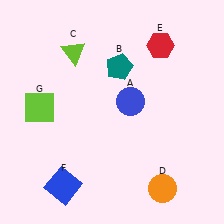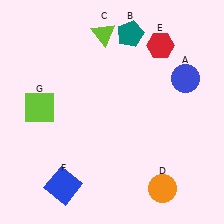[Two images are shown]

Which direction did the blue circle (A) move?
The blue circle (A) moved right.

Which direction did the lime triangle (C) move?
The lime triangle (C) moved right.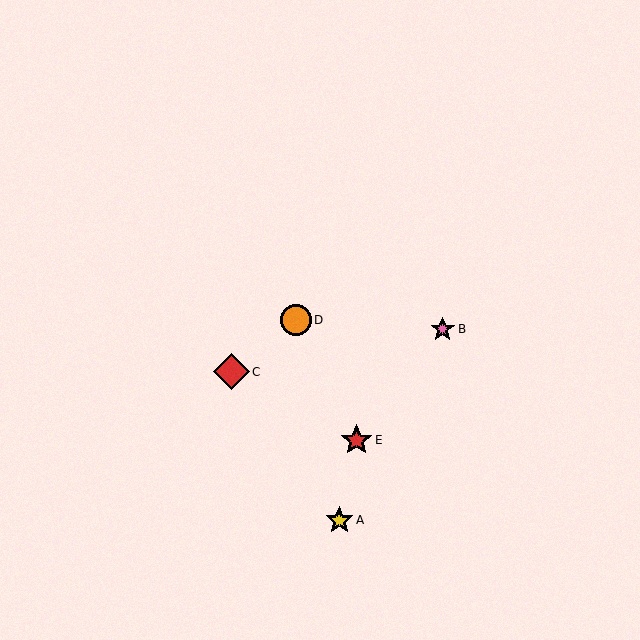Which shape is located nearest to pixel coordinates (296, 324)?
The orange circle (labeled D) at (296, 320) is nearest to that location.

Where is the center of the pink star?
The center of the pink star is at (443, 329).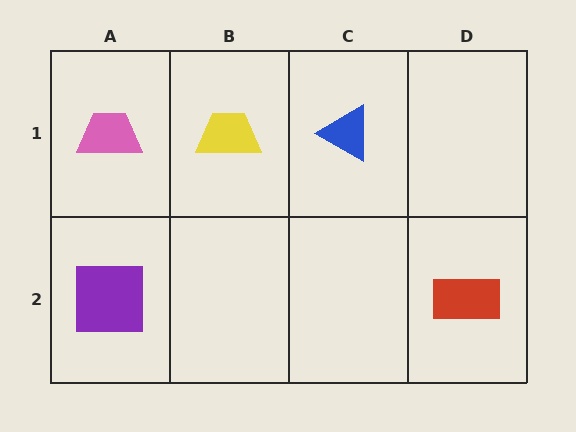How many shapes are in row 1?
3 shapes.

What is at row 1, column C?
A blue triangle.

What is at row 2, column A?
A purple square.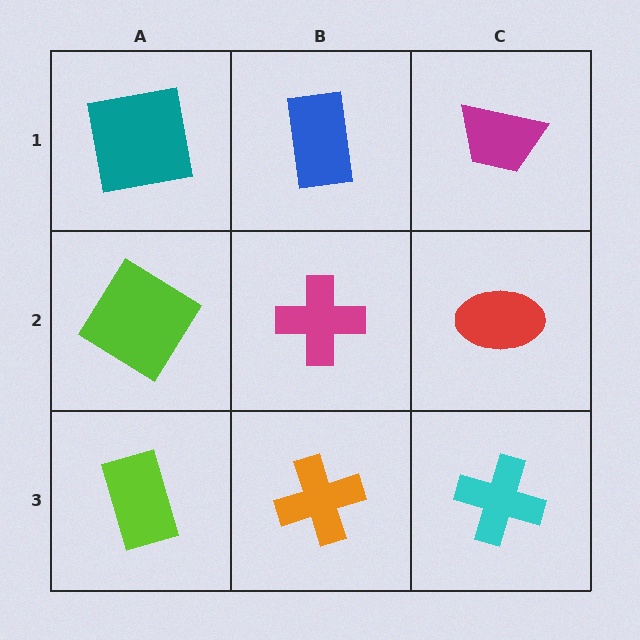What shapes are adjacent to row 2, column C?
A magenta trapezoid (row 1, column C), a cyan cross (row 3, column C), a magenta cross (row 2, column B).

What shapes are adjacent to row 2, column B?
A blue rectangle (row 1, column B), an orange cross (row 3, column B), a lime diamond (row 2, column A), a red ellipse (row 2, column C).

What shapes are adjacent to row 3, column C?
A red ellipse (row 2, column C), an orange cross (row 3, column B).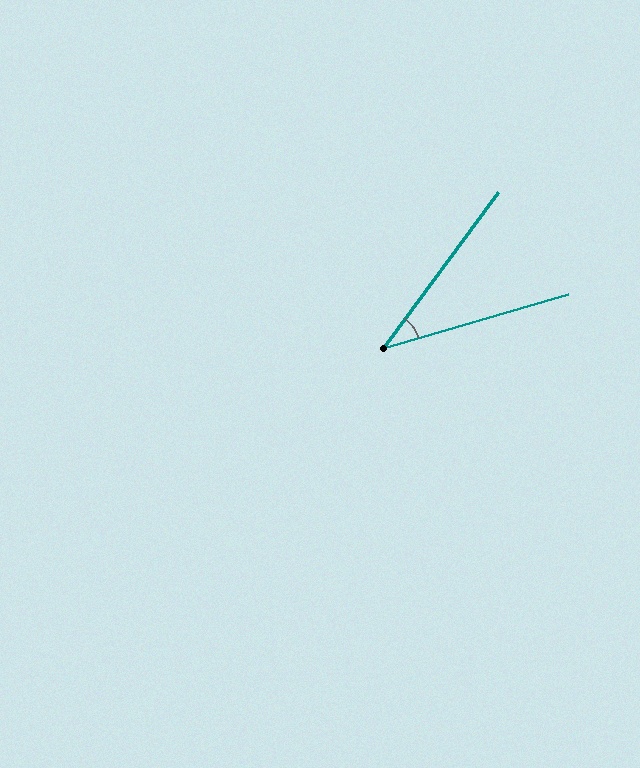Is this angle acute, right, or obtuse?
It is acute.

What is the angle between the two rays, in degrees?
Approximately 37 degrees.